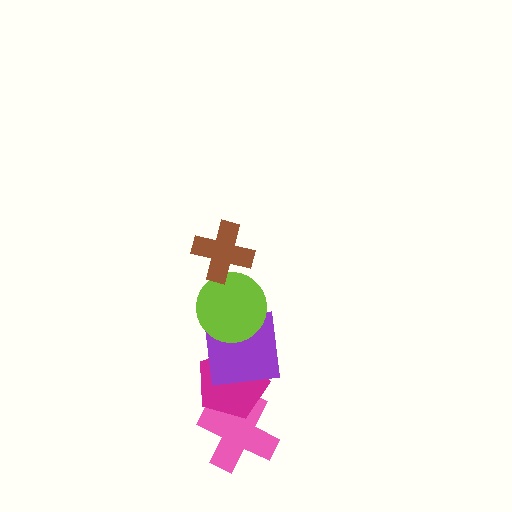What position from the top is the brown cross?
The brown cross is 1st from the top.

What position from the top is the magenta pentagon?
The magenta pentagon is 4th from the top.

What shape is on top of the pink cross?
The magenta pentagon is on top of the pink cross.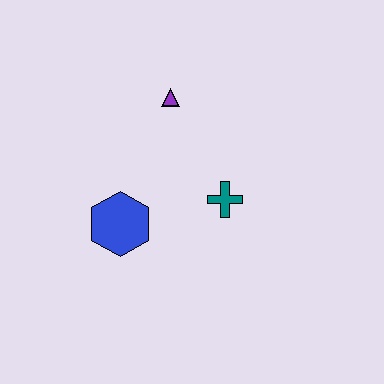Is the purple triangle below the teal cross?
No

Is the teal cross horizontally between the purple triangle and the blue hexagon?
No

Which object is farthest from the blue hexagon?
The purple triangle is farthest from the blue hexagon.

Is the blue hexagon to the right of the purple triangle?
No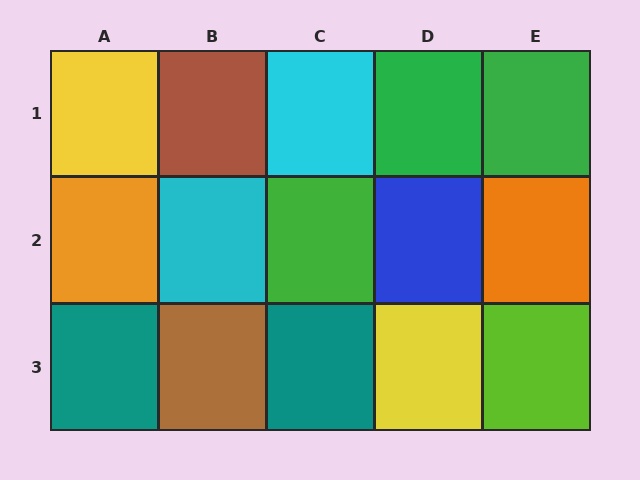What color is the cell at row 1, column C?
Cyan.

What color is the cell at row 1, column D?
Green.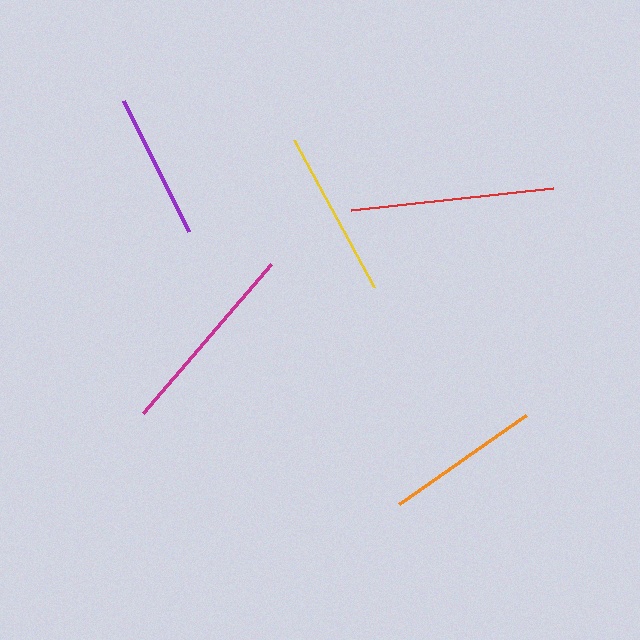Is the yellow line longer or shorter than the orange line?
The yellow line is longer than the orange line.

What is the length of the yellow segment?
The yellow segment is approximately 167 pixels long.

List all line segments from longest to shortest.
From longest to shortest: red, magenta, yellow, orange, purple.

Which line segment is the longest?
The red line is the longest at approximately 203 pixels.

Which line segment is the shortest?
The purple line is the shortest at approximately 146 pixels.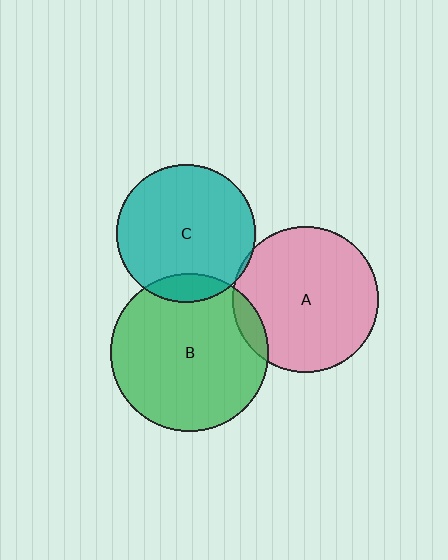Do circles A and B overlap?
Yes.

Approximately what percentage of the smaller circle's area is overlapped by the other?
Approximately 10%.